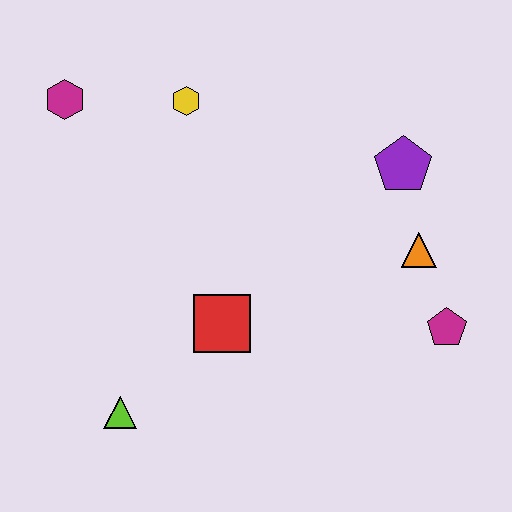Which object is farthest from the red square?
The magenta hexagon is farthest from the red square.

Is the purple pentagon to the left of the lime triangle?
No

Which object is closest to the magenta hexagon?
The yellow hexagon is closest to the magenta hexagon.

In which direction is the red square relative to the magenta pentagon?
The red square is to the left of the magenta pentagon.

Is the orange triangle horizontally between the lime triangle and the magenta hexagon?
No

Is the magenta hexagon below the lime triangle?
No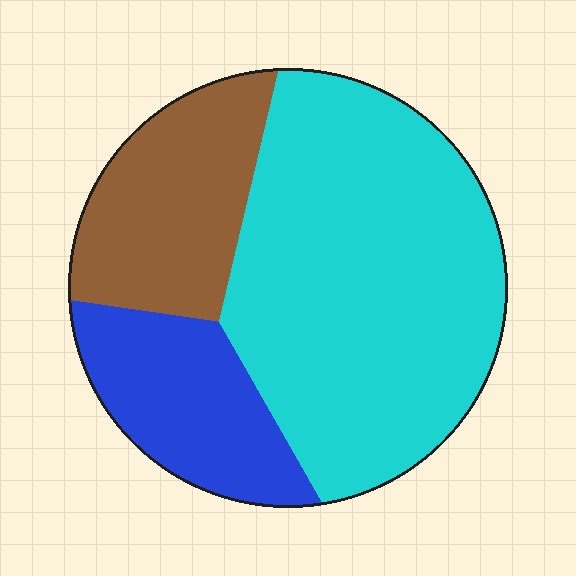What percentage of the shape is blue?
Blue covers around 20% of the shape.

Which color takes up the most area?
Cyan, at roughly 60%.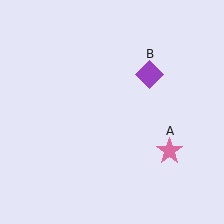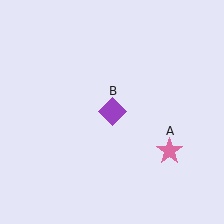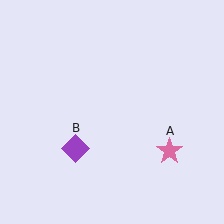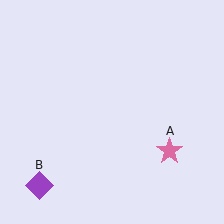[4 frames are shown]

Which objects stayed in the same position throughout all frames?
Pink star (object A) remained stationary.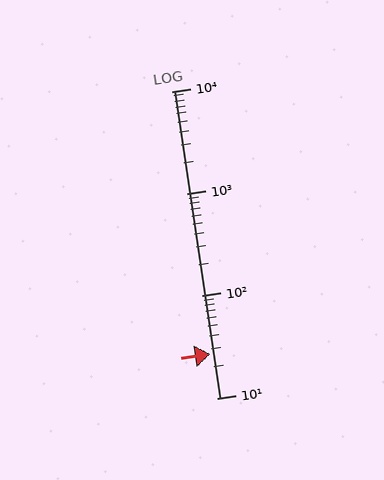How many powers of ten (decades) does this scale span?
The scale spans 3 decades, from 10 to 10000.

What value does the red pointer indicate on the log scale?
The pointer indicates approximately 27.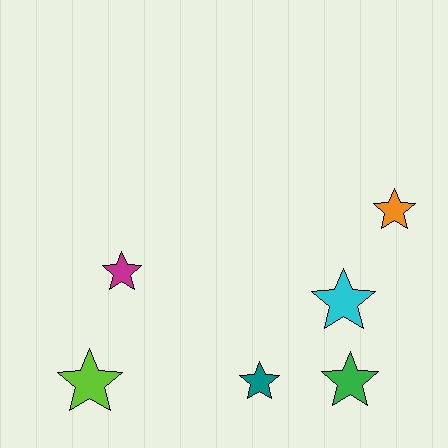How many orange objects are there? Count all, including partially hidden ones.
There is 1 orange object.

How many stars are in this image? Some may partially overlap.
There are 6 stars.